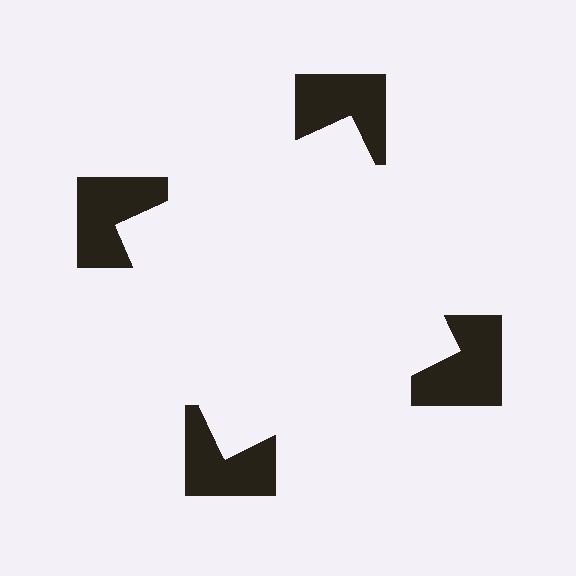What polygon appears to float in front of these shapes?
An illusory square — its edges are inferred from the aligned wedge cuts in the notched squares, not physically drawn.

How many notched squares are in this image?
There are 4 — one at each vertex of the illusory square.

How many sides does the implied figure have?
4 sides.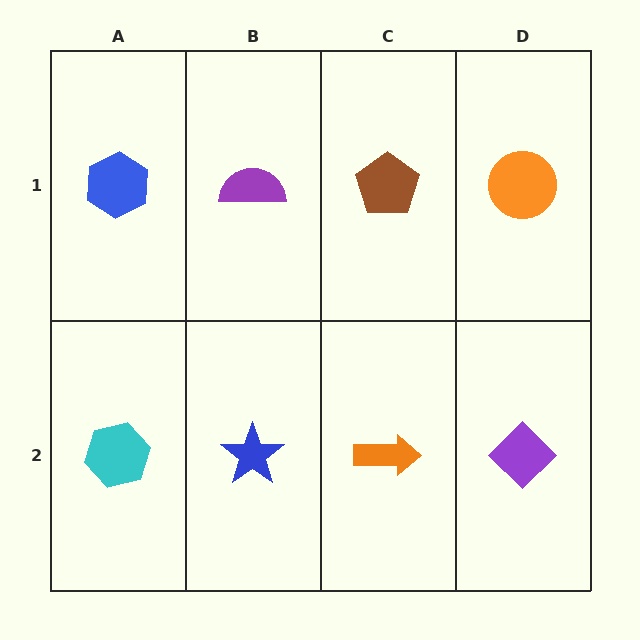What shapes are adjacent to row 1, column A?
A cyan hexagon (row 2, column A), a purple semicircle (row 1, column B).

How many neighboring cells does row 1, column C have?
3.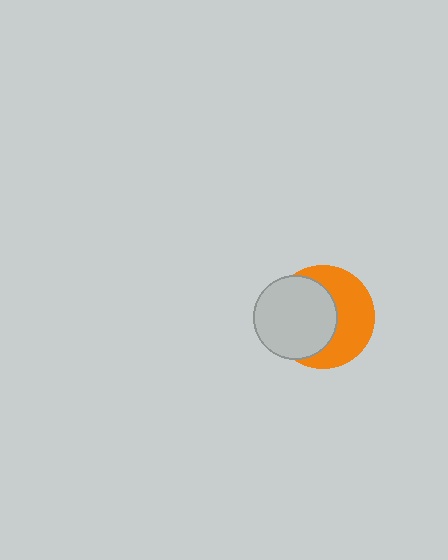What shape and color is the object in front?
The object in front is a light gray circle.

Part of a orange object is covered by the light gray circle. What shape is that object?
It is a circle.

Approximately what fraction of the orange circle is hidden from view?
Roughly 51% of the orange circle is hidden behind the light gray circle.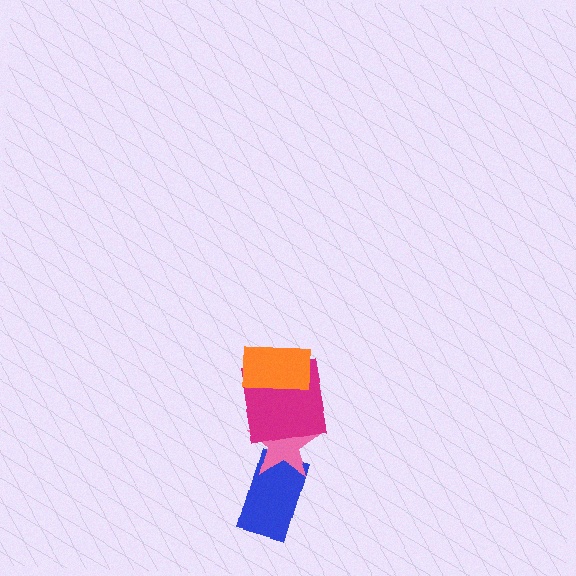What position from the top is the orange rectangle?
The orange rectangle is 1st from the top.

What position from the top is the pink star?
The pink star is 3rd from the top.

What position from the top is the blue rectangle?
The blue rectangle is 4th from the top.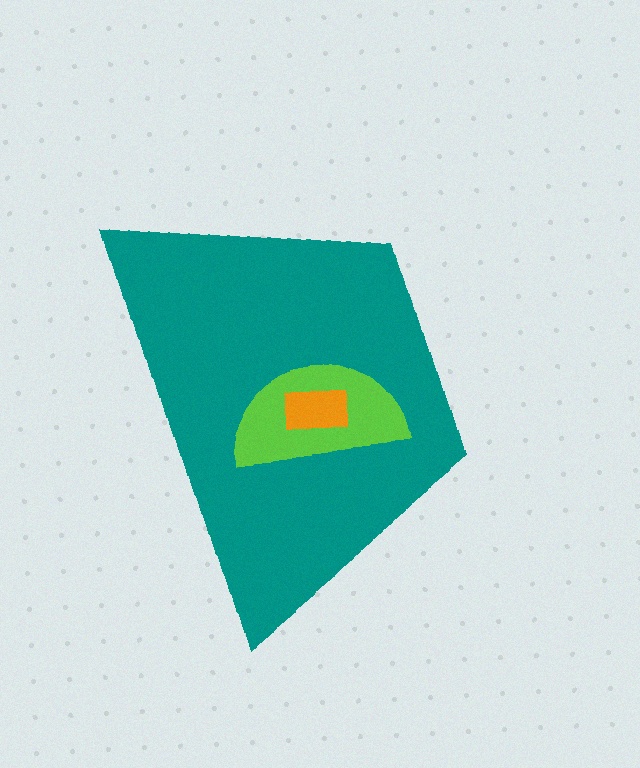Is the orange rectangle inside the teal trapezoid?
Yes.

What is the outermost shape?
The teal trapezoid.